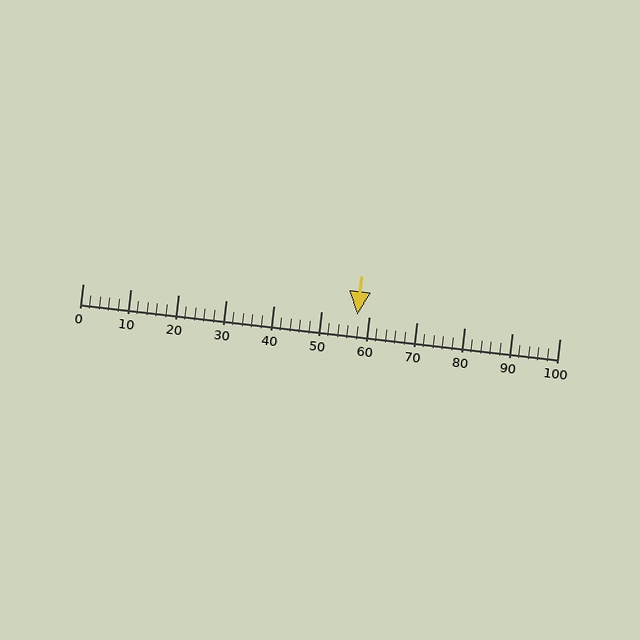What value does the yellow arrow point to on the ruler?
The yellow arrow points to approximately 58.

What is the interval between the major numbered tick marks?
The major tick marks are spaced 10 units apart.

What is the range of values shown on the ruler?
The ruler shows values from 0 to 100.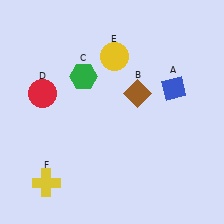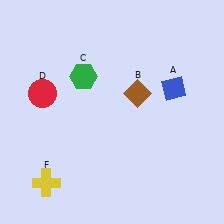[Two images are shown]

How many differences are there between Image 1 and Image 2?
There is 1 difference between the two images.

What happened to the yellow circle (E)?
The yellow circle (E) was removed in Image 2. It was in the top-right area of Image 1.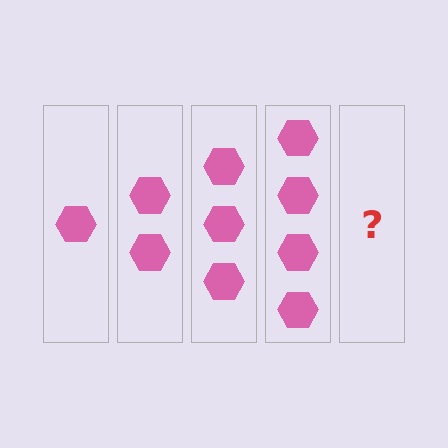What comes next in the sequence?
The next element should be 5 hexagons.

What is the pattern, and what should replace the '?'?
The pattern is that each step adds one more hexagon. The '?' should be 5 hexagons.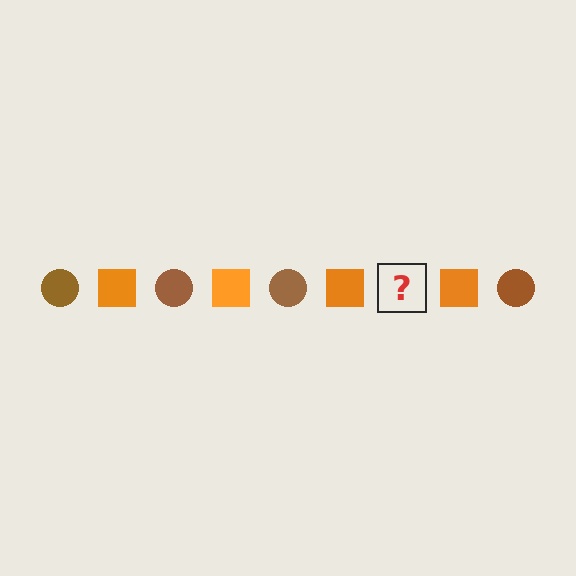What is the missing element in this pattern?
The missing element is a brown circle.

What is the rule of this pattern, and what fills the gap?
The rule is that the pattern alternates between brown circle and orange square. The gap should be filled with a brown circle.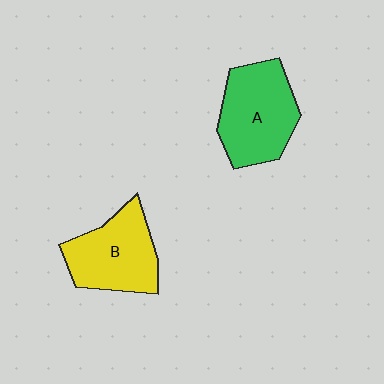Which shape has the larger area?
Shape A (green).